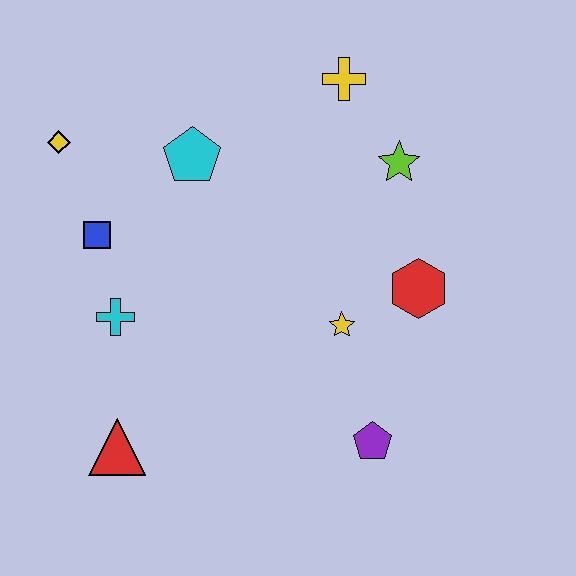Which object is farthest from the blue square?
The purple pentagon is farthest from the blue square.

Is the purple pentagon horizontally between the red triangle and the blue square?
No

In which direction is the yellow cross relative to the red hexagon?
The yellow cross is above the red hexagon.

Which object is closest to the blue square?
The cyan cross is closest to the blue square.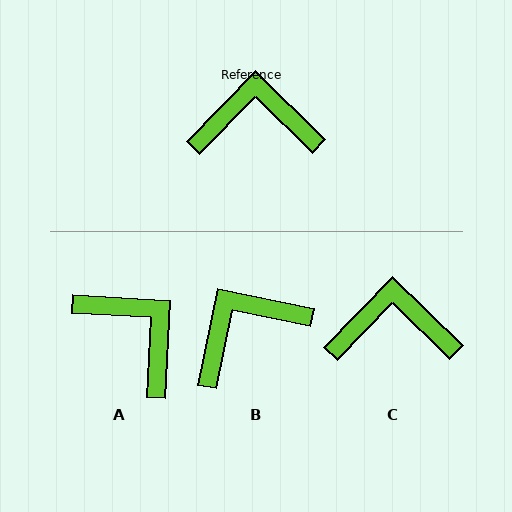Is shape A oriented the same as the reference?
No, it is off by about 49 degrees.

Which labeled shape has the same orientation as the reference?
C.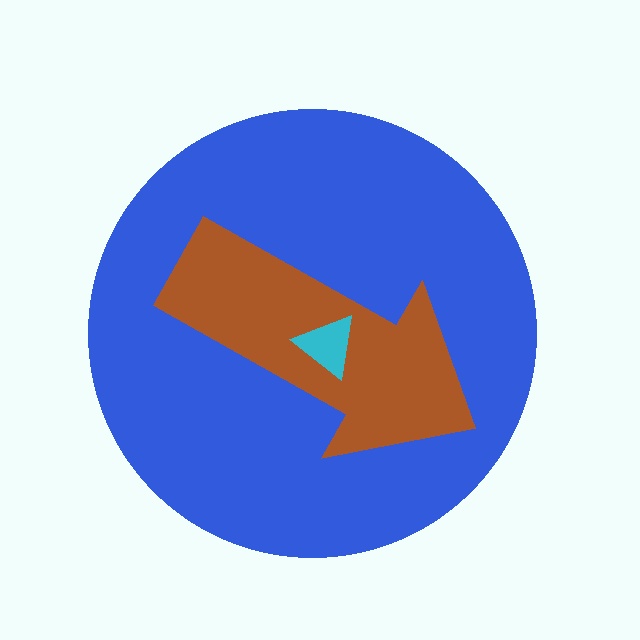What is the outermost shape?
The blue circle.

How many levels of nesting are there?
3.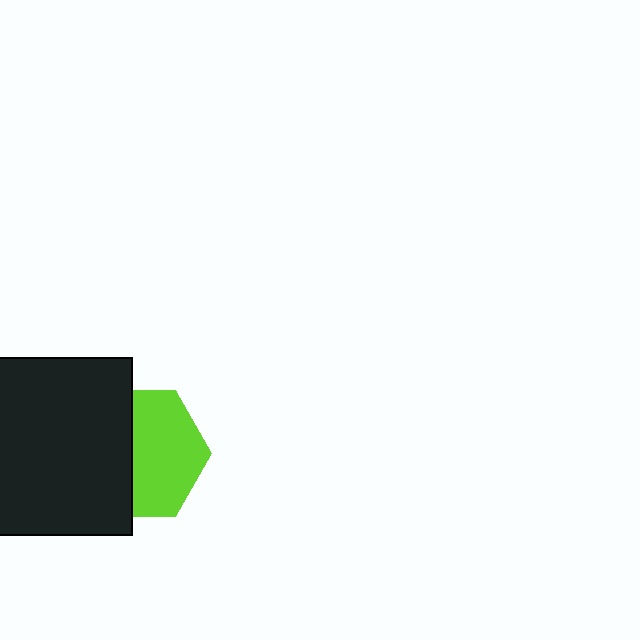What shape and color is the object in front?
The object in front is a black square.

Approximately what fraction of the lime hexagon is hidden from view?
Roughly 44% of the lime hexagon is hidden behind the black square.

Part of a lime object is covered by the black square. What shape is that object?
It is a hexagon.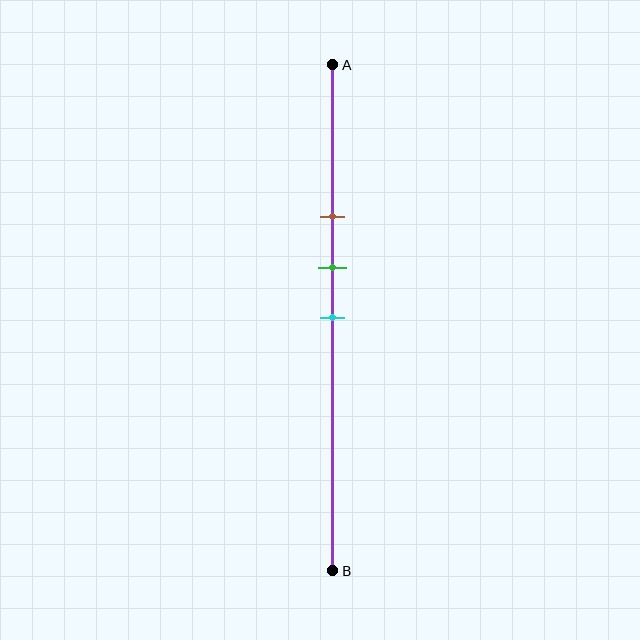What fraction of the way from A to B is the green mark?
The green mark is approximately 40% (0.4) of the way from A to B.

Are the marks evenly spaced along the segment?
Yes, the marks are approximately evenly spaced.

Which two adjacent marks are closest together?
The green and cyan marks are the closest adjacent pair.